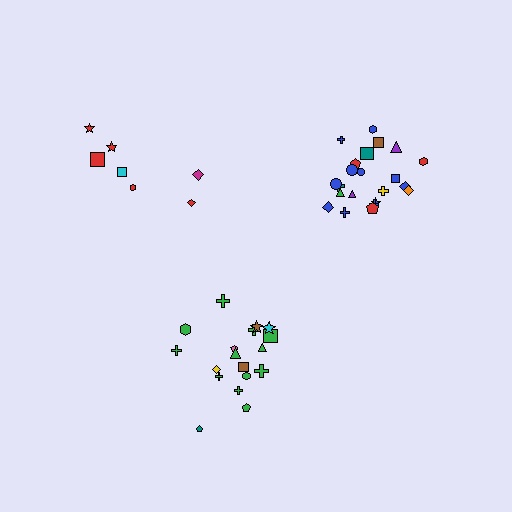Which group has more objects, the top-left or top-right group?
The top-right group.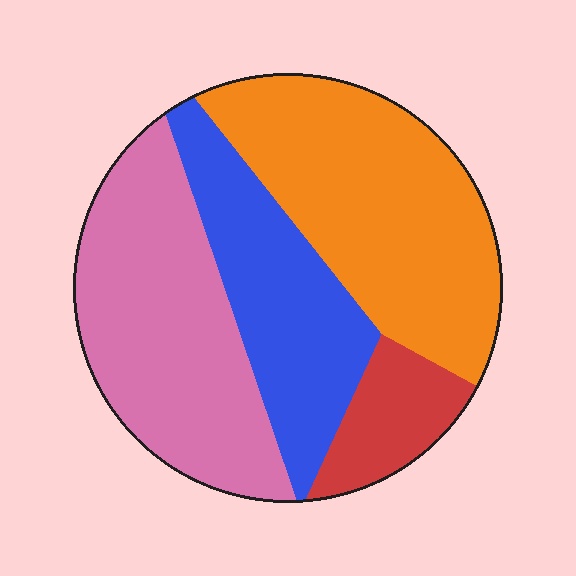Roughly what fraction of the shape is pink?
Pink takes up about one third (1/3) of the shape.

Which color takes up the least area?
Red, at roughly 10%.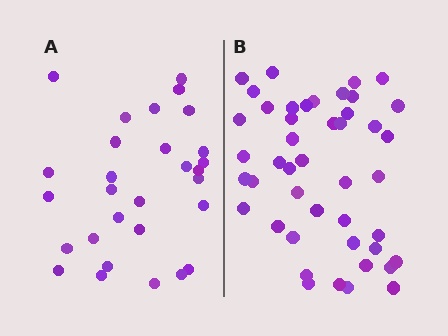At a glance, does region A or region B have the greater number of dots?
Region B (the right region) has more dots.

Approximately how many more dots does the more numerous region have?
Region B has approximately 15 more dots than region A.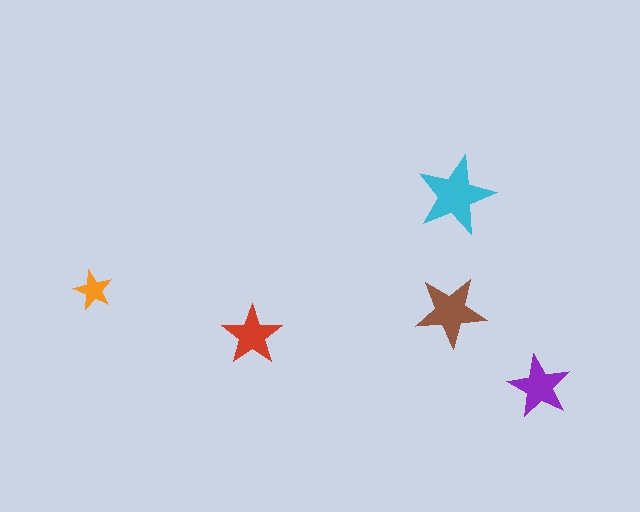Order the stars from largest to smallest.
the cyan one, the brown one, the purple one, the red one, the orange one.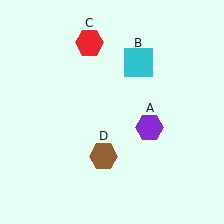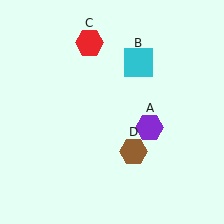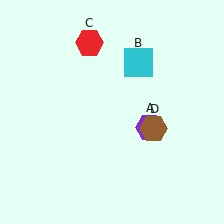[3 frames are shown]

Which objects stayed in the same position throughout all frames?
Purple hexagon (object A) and cyan square (object B) and red hexagon (object C) remained stationary.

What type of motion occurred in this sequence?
The brown hexagon (object D) rotated counterclockwise around the center of the scene.